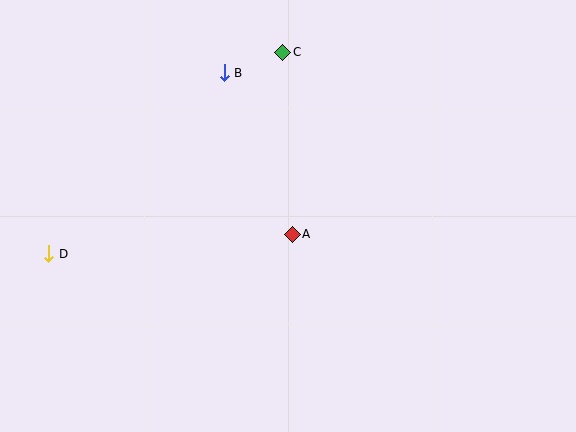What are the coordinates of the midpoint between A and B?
The midpoint between A and B is at (258, 153).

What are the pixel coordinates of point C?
Point C is at (283, 52).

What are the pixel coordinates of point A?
Point A is at (292, 234).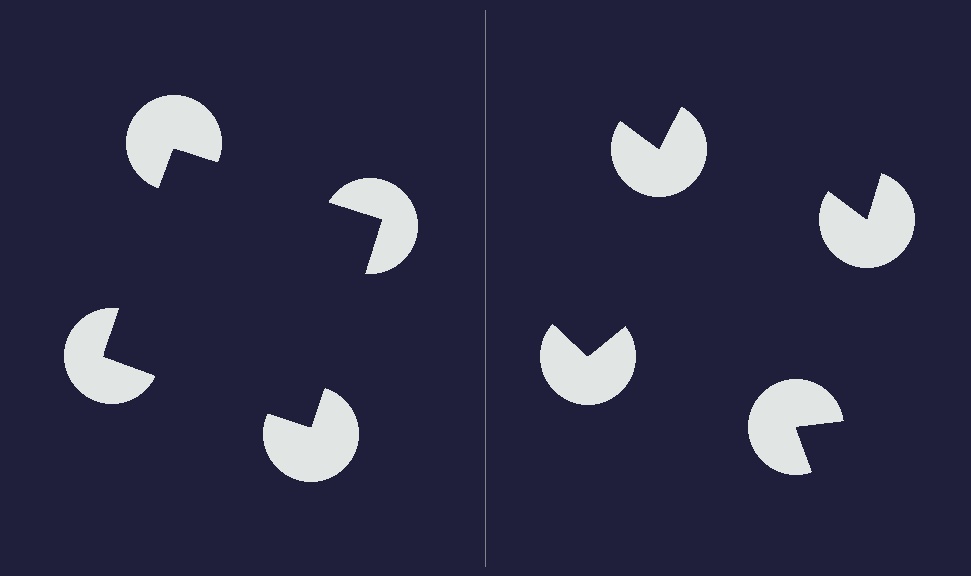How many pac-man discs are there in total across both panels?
8 — 4 on each side.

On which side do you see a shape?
An illusory square appears on the left side. On the right side the wedge cuts are rotated, so no coherent shape forms.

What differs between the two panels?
The pac-man discs are positioned identically on both sides; only the wedge orientations differ. On the left they align to a square; on the right they are misaligned.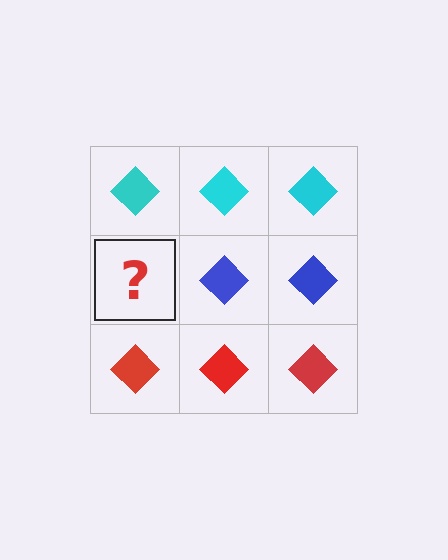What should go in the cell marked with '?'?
The missing cell should contain a blue diamond.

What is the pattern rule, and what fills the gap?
The rule is that each row has a consistent color. The gap should be filled with a blue diamond.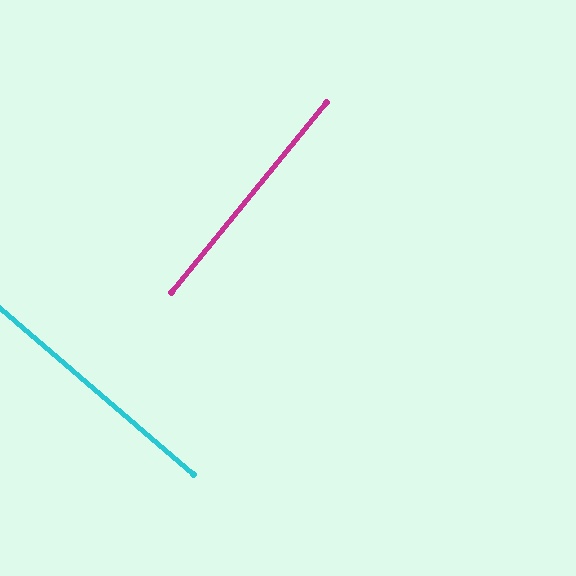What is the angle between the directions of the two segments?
Approximately 89 degrees.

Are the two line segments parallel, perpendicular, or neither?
Perpendicular — they meet at approximately 89°.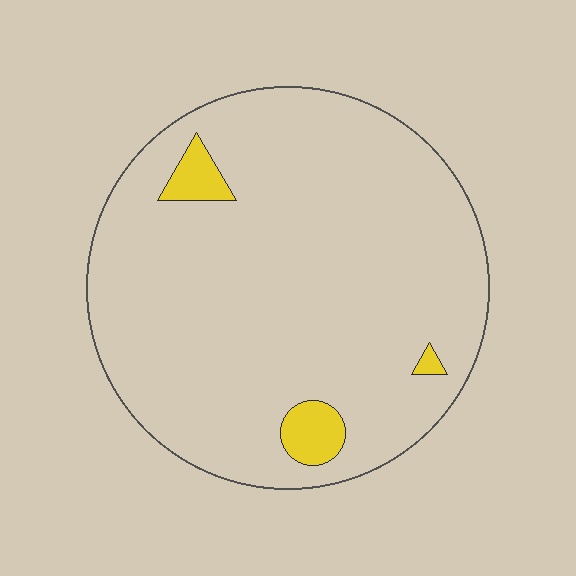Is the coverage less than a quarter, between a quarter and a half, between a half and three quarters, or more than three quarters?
Less than a quarter.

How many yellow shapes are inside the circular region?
3.